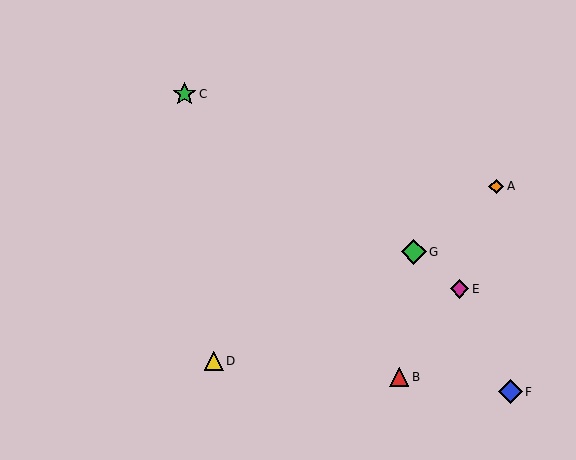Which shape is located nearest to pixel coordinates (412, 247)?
The green diamond (labeled G) at (414, 252) is nearest to that location.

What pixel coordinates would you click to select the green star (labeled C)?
Click at (184, 94) to select the green star C.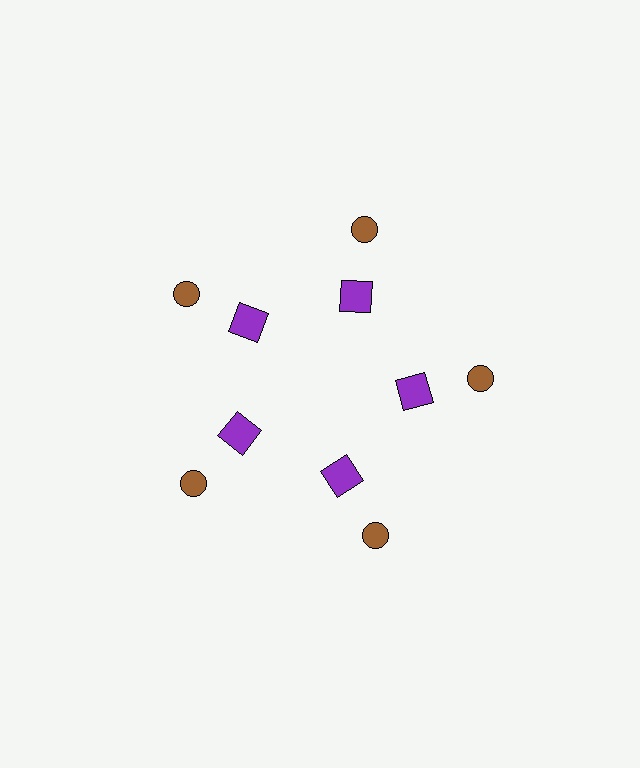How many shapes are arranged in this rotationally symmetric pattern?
There are 10 shapes, arranged in 5 groups of 2.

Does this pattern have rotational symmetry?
Yes, this pattern has 5-fold rotational symmetry. It looks the same after rotating 72 degrees around the center.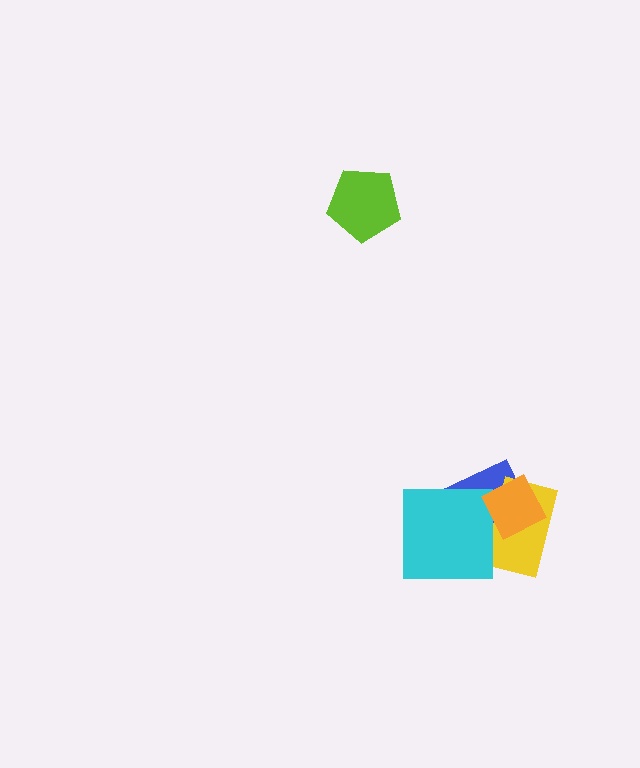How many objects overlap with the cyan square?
2 objects overlap with the cyan square.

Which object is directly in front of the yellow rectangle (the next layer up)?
The cyan square is directly in front of the yellow rectangle.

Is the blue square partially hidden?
Yes, it is partially covered by another shape.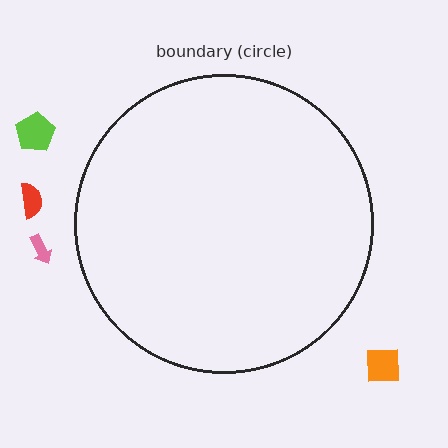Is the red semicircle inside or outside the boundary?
Outside.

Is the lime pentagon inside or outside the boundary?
Outside.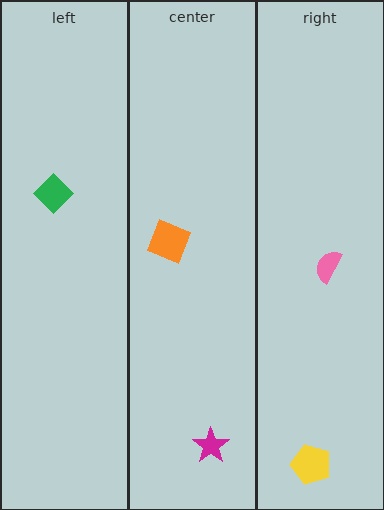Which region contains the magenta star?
The center region.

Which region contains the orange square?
The center region.